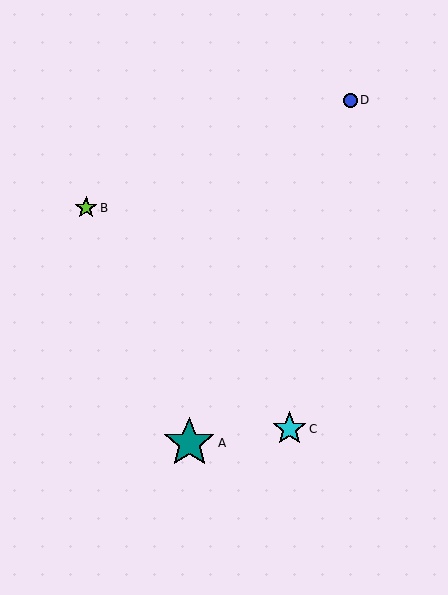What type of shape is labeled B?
Shape B is a lime star.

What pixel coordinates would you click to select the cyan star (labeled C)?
Click at (290, 429) to select the cyan star C.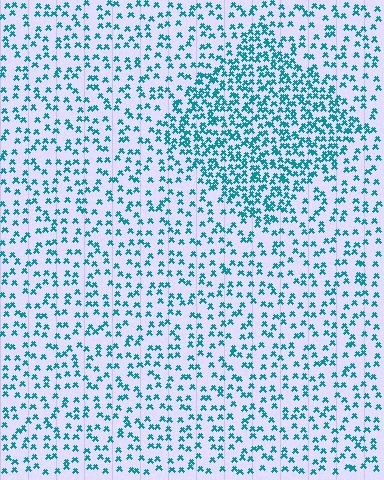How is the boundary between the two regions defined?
The boundary is defined by a change in element density (approximately 2.1x ratio). All elements are the same color, size, and shape.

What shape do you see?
I see a diamond.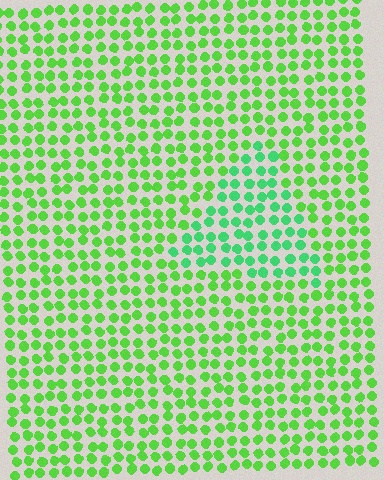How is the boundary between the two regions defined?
The boundary is defined purely by a slight shift in hue (about 29 degrees). Spacing, size, and orientation are identical on both sides.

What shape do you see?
I see a triangle.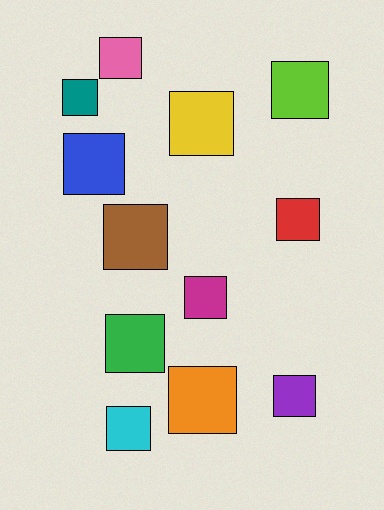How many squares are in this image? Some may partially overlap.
There are 12 squares.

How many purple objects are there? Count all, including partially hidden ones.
There is 1 purple object.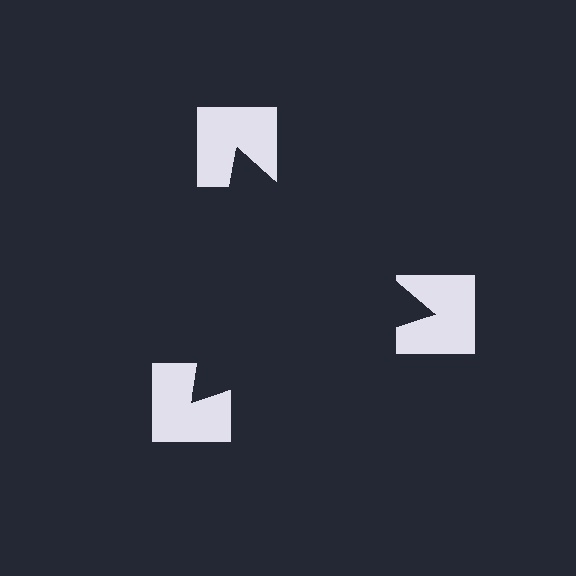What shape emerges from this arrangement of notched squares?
An illusory triangle — its edges are inferred from the aligned wedge cuts in the notched squares, not physically drawn.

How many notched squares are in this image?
There are 3 — one at each vertex of the illusory triangle.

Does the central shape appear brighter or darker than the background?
It typically appears slightly darker than the background, even though no actual brightness change is drawn.